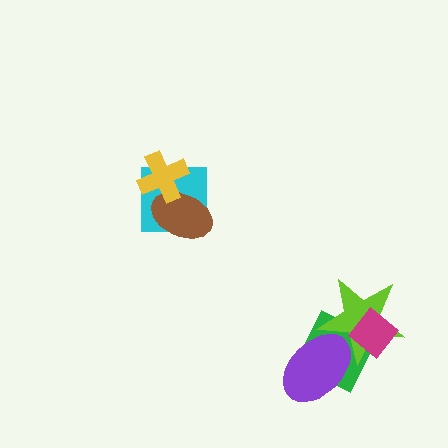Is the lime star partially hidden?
Yes, it is partially covered by another shape.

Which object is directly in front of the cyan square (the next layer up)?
The brown ellipse is directly in front of the cyan square.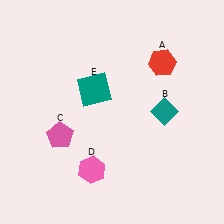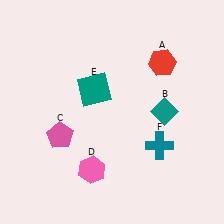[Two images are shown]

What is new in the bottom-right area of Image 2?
A teal cross (F) was added in the bottom-right area of Image 2.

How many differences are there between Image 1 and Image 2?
There is 1 difference between the two images.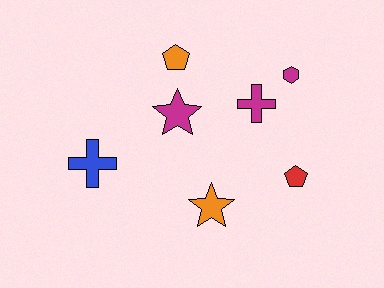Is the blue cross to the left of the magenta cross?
Yes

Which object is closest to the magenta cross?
The magenta hexagon is closest to the magenta cross.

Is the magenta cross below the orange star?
No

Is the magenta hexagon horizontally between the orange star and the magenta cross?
No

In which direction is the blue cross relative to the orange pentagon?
The blue cross is below the orange pentagon.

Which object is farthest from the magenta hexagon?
The blue cross is farthest from the magenta hexagon.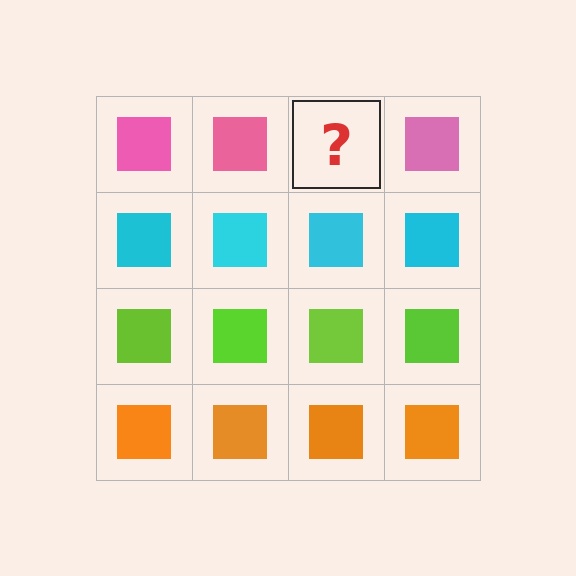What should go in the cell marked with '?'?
The missing cell should contain a pink square.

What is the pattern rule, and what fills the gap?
The rule is that each row has a consistent color. The gap should be filled with a pink square.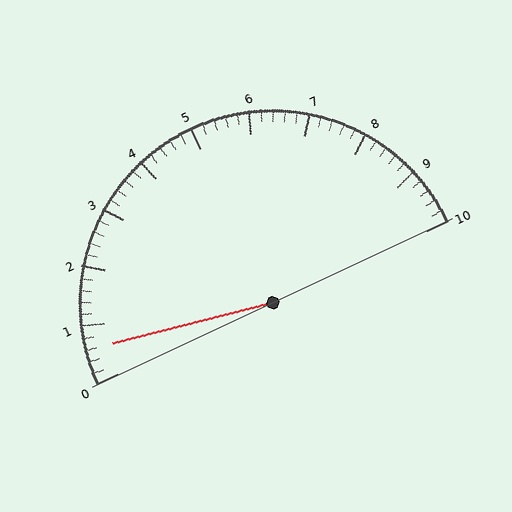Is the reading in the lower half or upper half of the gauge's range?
The reading is in the lower half of the range (0 to 10).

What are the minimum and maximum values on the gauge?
The gauge ranges from 0 to 10.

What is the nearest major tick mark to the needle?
The nearest major tick mark is 1.